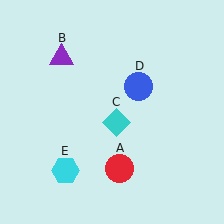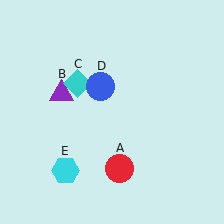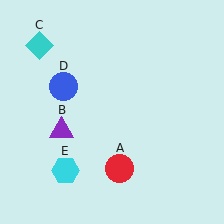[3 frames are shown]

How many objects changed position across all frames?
3 objects changed position: purple triangle (object B), cyan diamond (object C), blue circle (object D).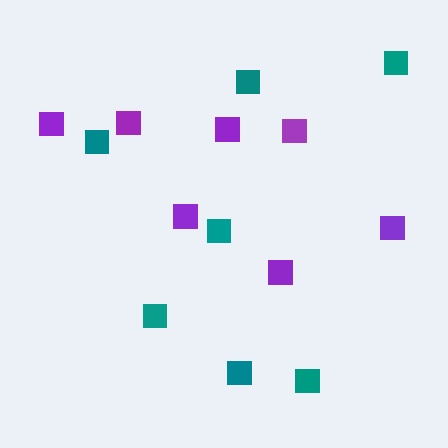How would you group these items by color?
There are 2 groups: one group of purple squares (7) and one group of teal squares (7).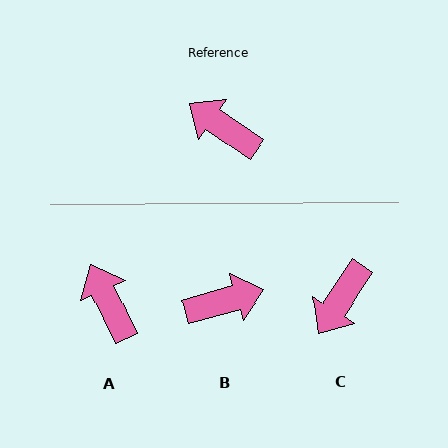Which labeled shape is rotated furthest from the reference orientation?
B, about 130 degrees away.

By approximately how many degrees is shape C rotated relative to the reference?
Approximately 91 degrees counter-clockwise.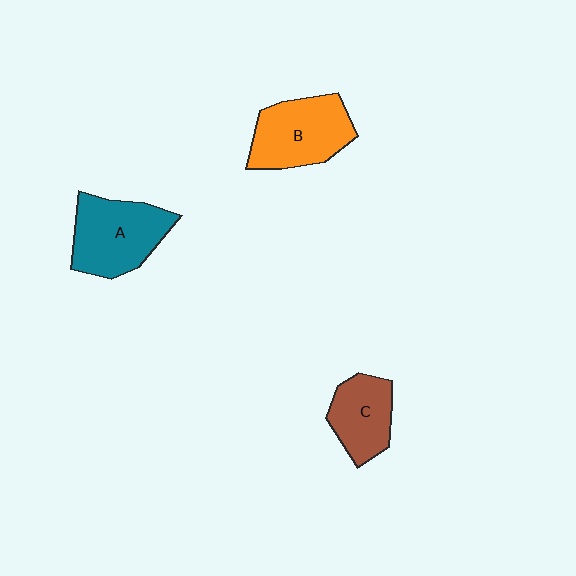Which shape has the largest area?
Shape A (teal).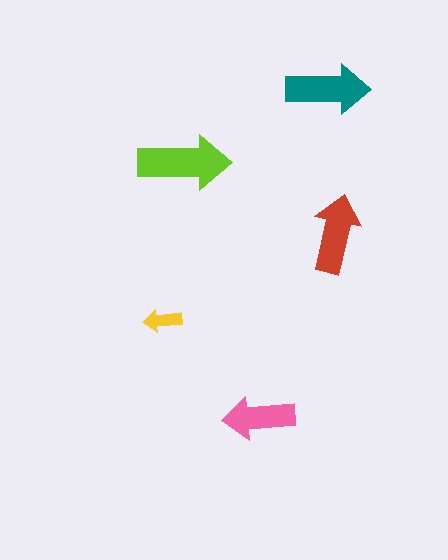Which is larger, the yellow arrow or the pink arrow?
The pink one.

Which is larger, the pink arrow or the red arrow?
The red one.